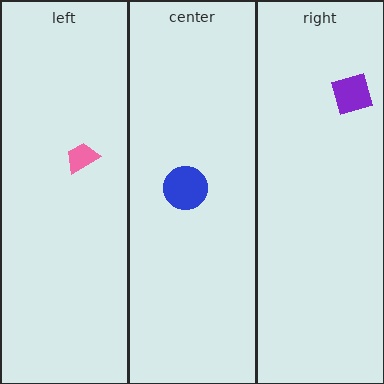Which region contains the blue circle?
The center region.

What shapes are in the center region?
The blue circle.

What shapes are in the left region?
The pink trapezoid.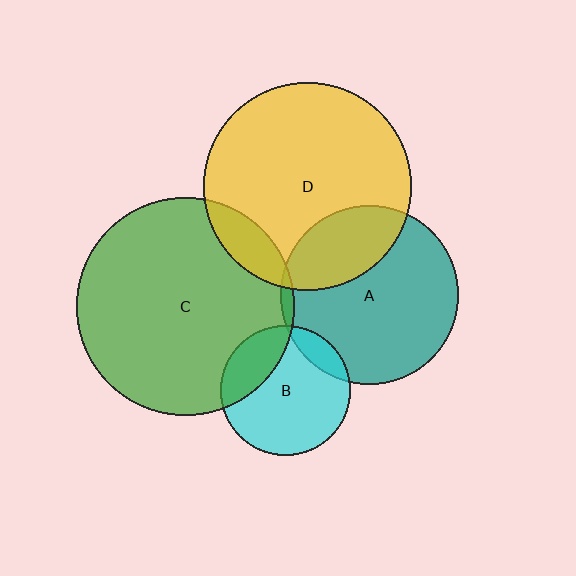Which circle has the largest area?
Circle C (green).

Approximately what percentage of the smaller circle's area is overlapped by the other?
Approximately 10%.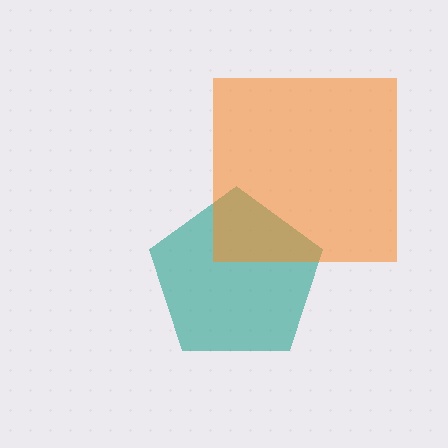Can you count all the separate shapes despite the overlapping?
Yes, there are 2 separate shapes.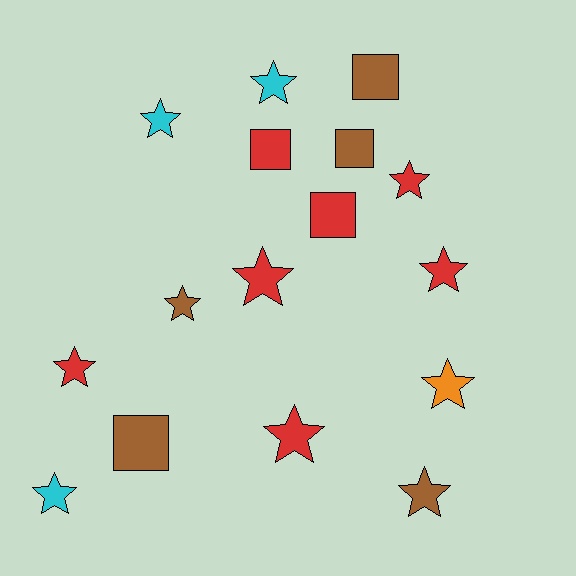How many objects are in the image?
There are 16 objects.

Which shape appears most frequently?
Star, with 11 objects.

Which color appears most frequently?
Red, with 7 objects.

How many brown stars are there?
There are 2 brown stars.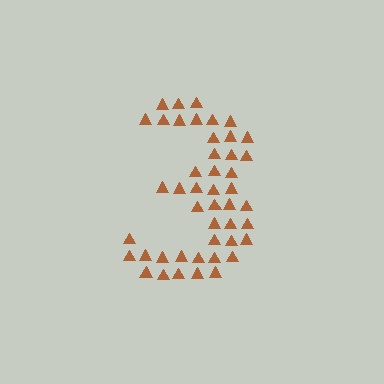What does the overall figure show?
The overall figure shows the digit 3.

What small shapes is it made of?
It is made of small triangles.